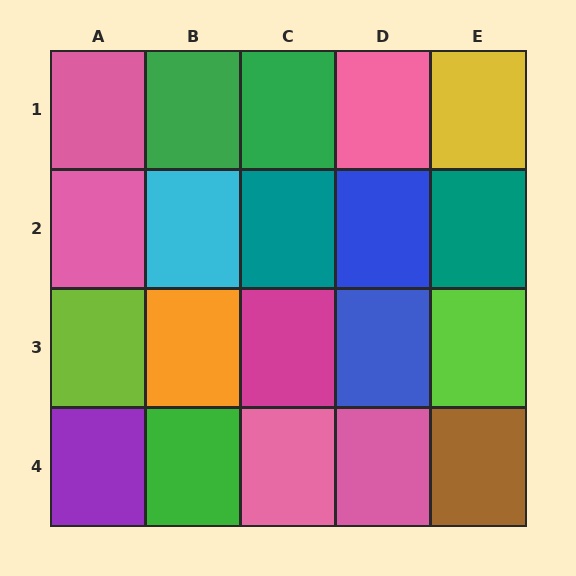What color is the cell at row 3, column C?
Magenta.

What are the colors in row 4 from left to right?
Purple, green, pink, pink, brown.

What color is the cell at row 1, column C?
Green.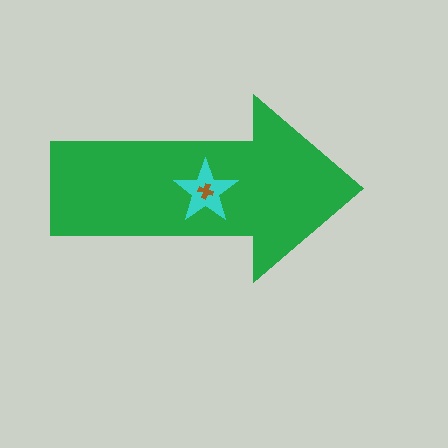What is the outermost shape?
The green arrow.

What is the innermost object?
The brown cross.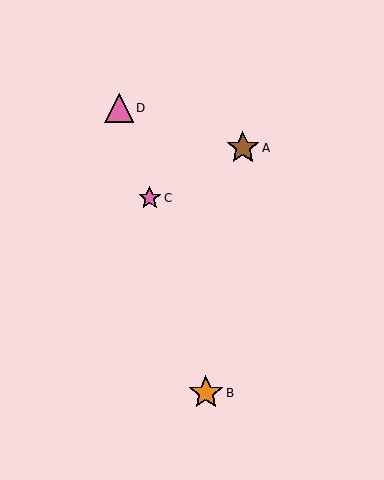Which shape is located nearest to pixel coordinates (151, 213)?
The pink star (labeled C) at (150, 198) is nearest to that location.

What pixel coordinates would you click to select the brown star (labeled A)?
Click at (243, 148) to select the brown star A.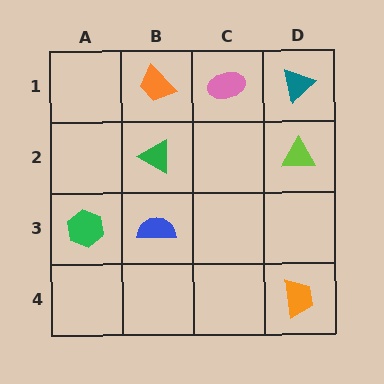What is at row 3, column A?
A green hexagon.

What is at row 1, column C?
A pink ellipse.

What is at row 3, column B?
A blue semicircle.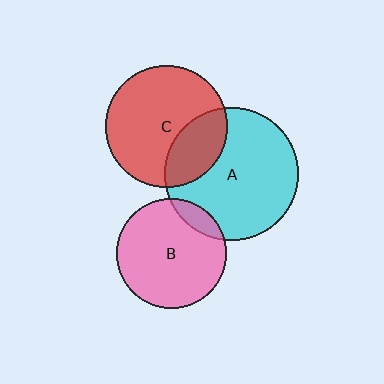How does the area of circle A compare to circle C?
Approximately 1.2 times.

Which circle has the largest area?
Circle A (cyan).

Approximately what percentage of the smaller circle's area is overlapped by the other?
Approximately 30%.